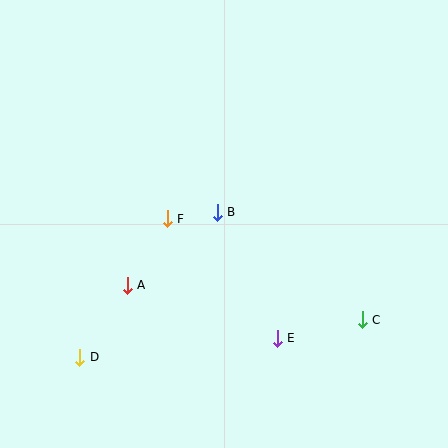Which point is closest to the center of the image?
Point B at (217, 212) is closest to the center.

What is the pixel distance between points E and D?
The distance between E and D is 198 pixels.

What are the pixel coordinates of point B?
Point B is at (217, 212).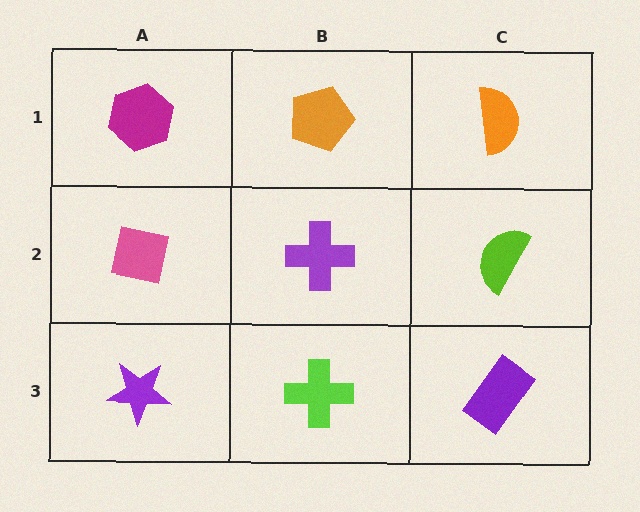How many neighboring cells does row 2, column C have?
3.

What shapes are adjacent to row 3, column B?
A purple cross (row 2, column B), a purple star (row 3, column A), a purple rectangle (row 3, column C).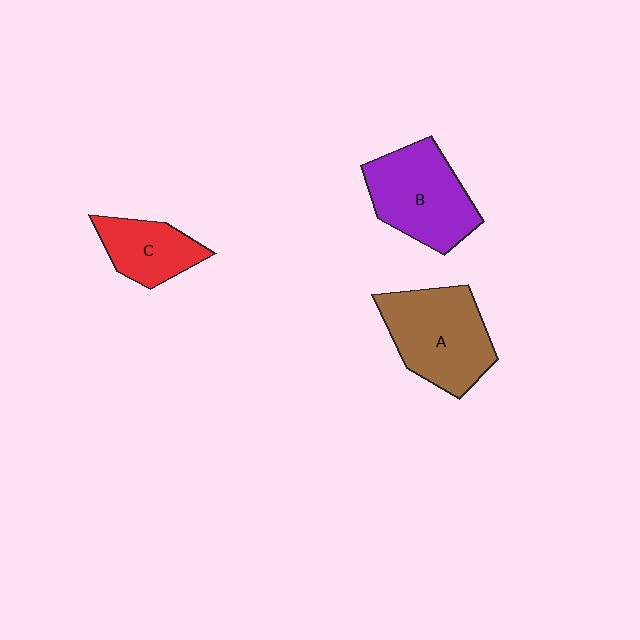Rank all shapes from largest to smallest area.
From largest to smallest: A (brown), B (purple), C (red).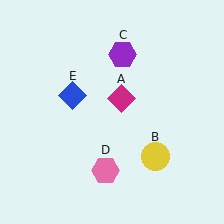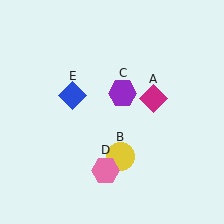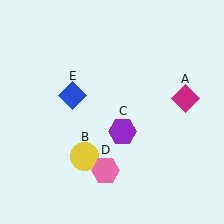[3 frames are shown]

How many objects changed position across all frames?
3 objects changed position: magenta diamond (object A), yellow circle (object B), purple hexagon (object C).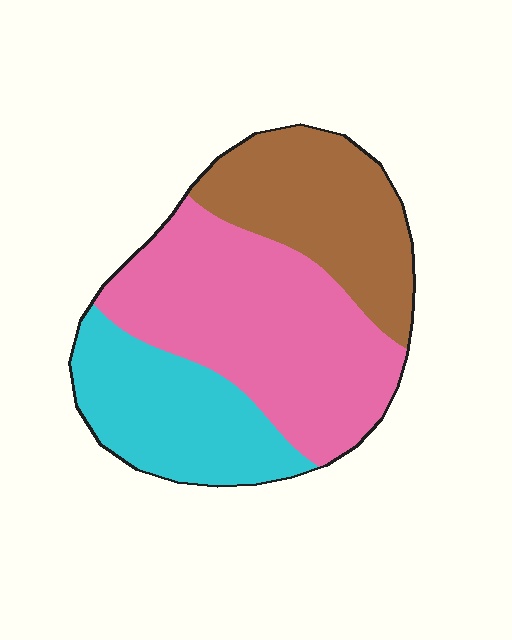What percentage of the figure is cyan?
Cyan covers 26% of the figure.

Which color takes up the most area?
Pink, at roughly 45%.